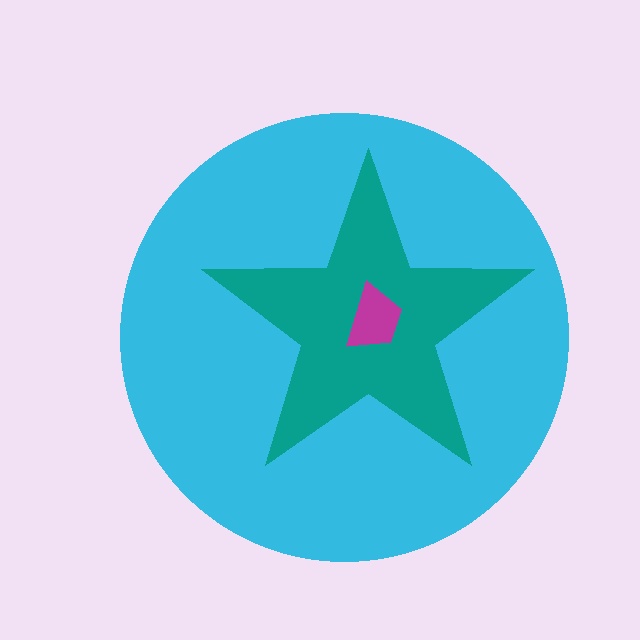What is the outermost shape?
The cyan circle.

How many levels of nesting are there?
3.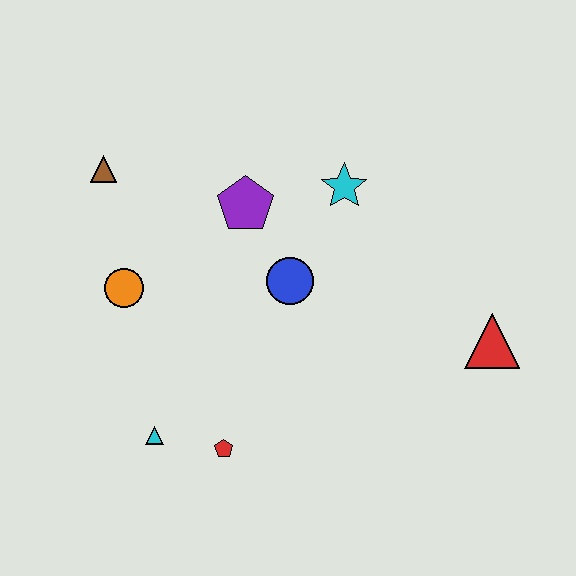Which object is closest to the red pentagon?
The cyan triangle is closest to the red pentagon.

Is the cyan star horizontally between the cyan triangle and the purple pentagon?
No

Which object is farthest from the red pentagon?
The brown triangle is farthest from the red pentagon.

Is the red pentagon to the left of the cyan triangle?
No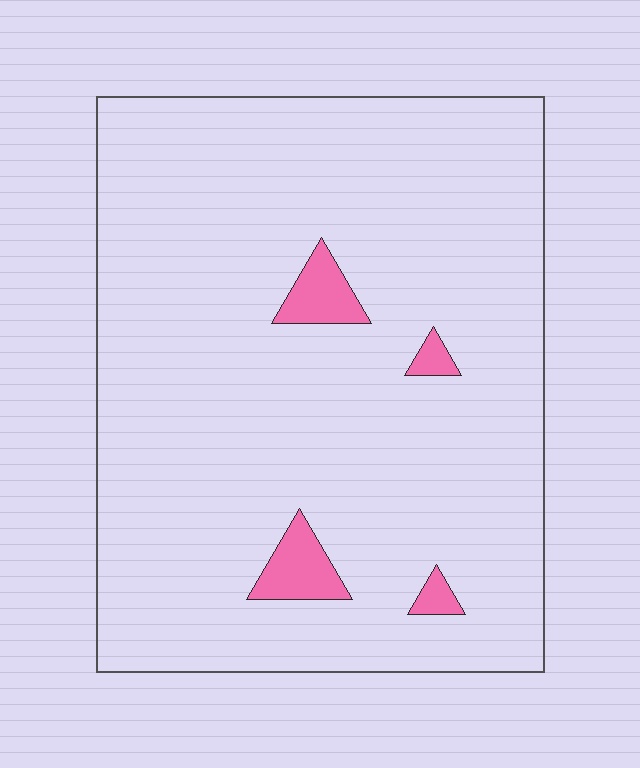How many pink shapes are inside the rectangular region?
4.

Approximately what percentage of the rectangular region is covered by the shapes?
Approximately 5%.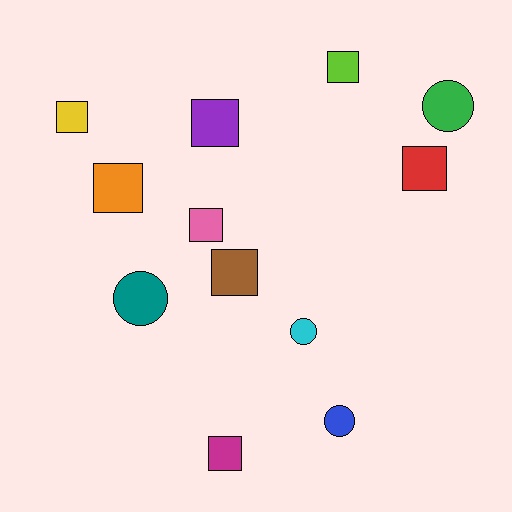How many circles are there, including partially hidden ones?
There are 4 circles.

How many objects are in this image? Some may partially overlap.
There are 12 objects.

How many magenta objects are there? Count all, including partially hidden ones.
There is 1 magenta object.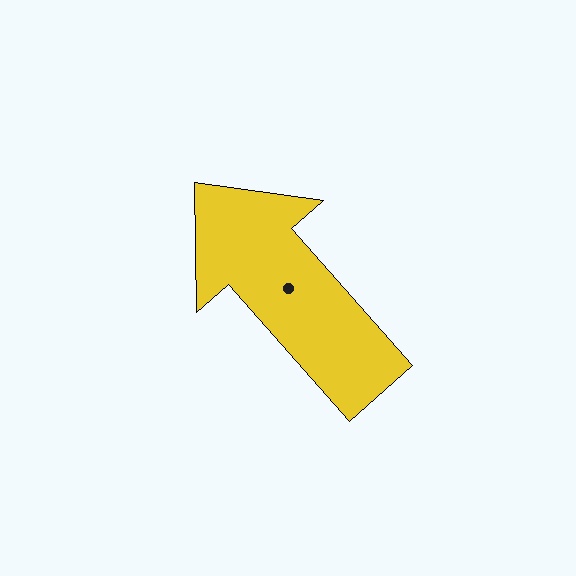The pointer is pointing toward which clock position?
Roughly 11 o'clock.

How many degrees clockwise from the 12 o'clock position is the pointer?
Approximately 319 degrees.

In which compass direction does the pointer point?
Northwest.